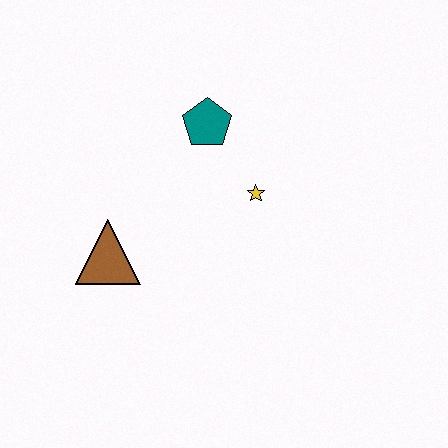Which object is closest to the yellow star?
The teal pentagon is closest to the yellow star.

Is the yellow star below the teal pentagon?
Yes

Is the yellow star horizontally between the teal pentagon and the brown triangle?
No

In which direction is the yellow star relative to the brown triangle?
The yellow star is to the right of the brown triangle.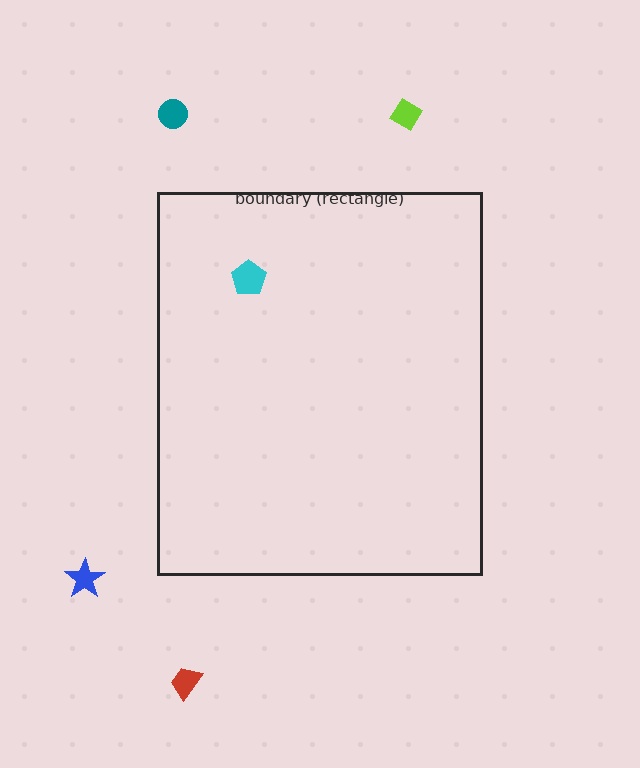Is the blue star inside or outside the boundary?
Outside.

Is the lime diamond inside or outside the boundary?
Outside.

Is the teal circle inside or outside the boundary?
Outside.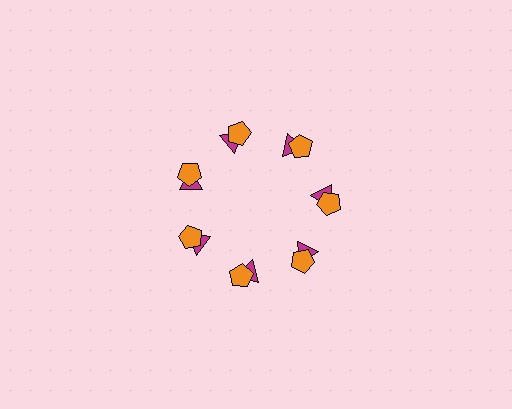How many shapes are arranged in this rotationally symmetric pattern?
There are 14 shapes, arranged in 7 groups of 2.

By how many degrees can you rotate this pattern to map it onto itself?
The pattern maps onto itself every 51 degrees of rotation.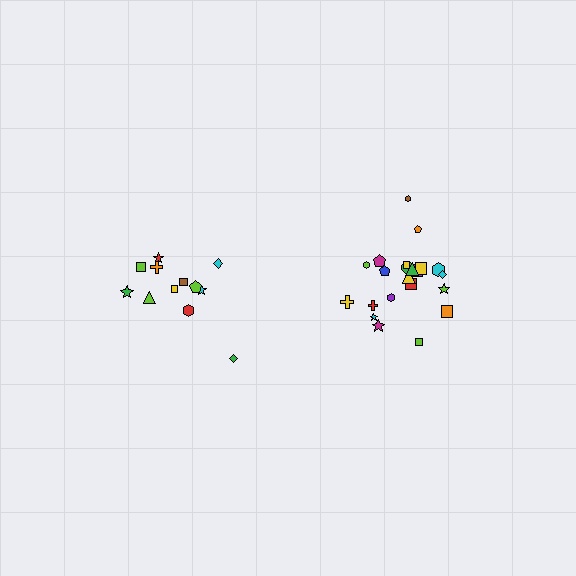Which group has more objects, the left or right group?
The right group.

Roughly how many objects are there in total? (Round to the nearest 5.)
Roughly 35 objects in total.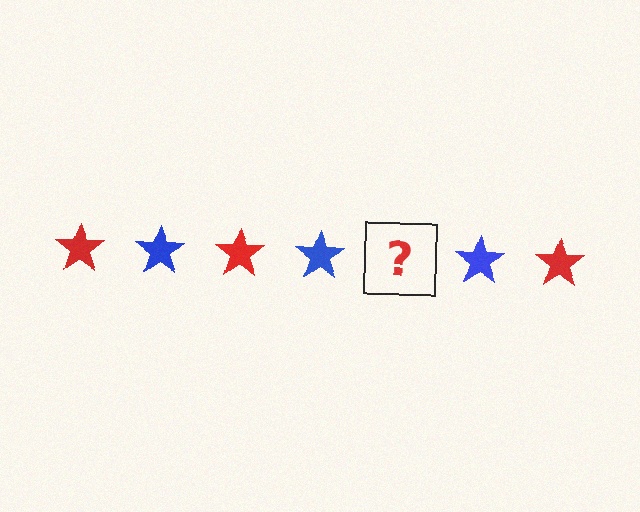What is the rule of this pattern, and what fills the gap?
The rule is that the pattern cycles through red, blue stars. The gap should be filled with a red star.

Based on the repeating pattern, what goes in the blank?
The blank should be a red star.